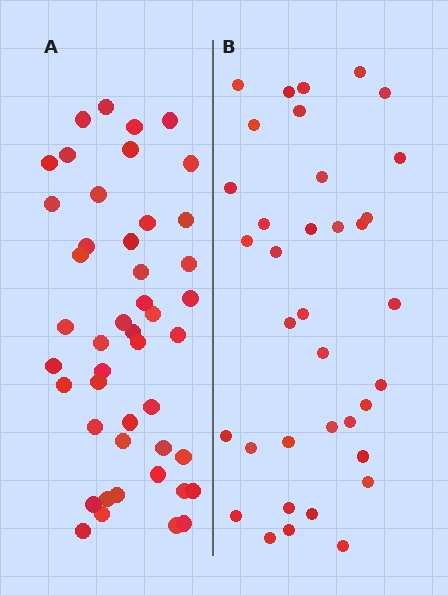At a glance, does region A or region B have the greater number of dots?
Region A (the left region) has more dots.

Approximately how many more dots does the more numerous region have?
Region A has roughly 10 or so more dots than region B.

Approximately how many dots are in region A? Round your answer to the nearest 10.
About 50 dots. (The exact count is 46, which rounds to 50.)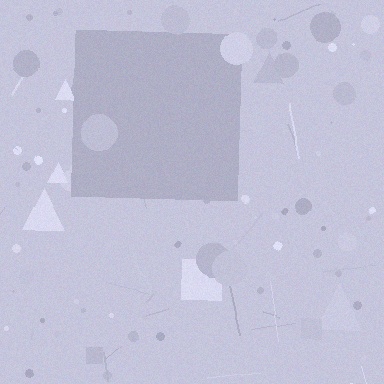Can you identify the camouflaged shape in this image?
The camouflaged shape is a square.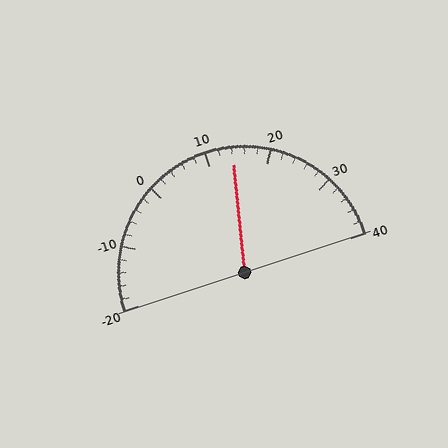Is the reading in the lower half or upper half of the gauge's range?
The reading is in the upper half of the range (-20 to 40).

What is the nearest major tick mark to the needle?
The nearest major tick mark is 10.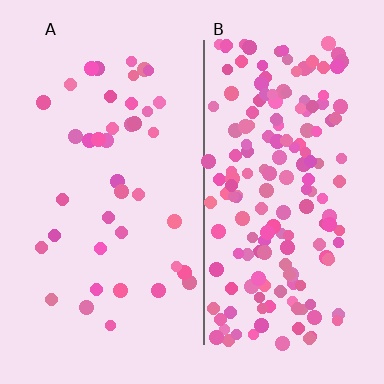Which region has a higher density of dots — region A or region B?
B (the right).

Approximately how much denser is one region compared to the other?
Approximately 4.2× — region B over region A.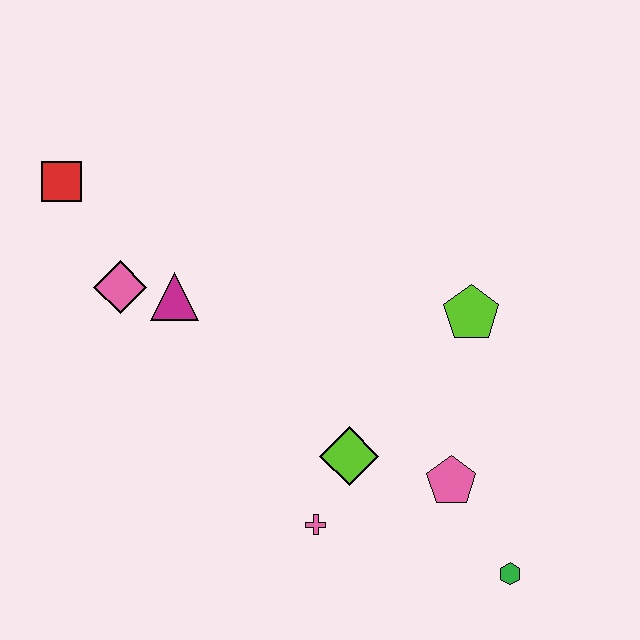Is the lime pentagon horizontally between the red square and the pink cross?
No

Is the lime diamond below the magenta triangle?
Yes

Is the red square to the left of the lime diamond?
Yes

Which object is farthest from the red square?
The green hexagon is farthest from the red square.